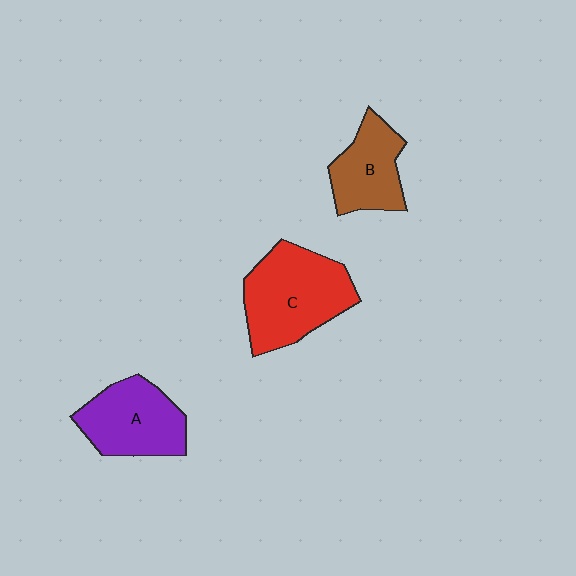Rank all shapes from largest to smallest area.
From largest to smallest: C (red), A (purple), B (brown).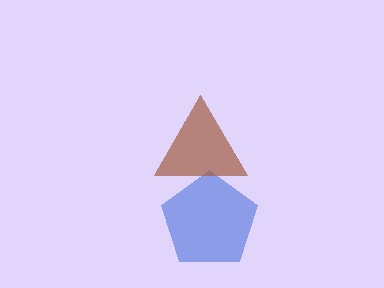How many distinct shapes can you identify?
There are 2 distinct shapes: a blue pentagon, a brown triangle.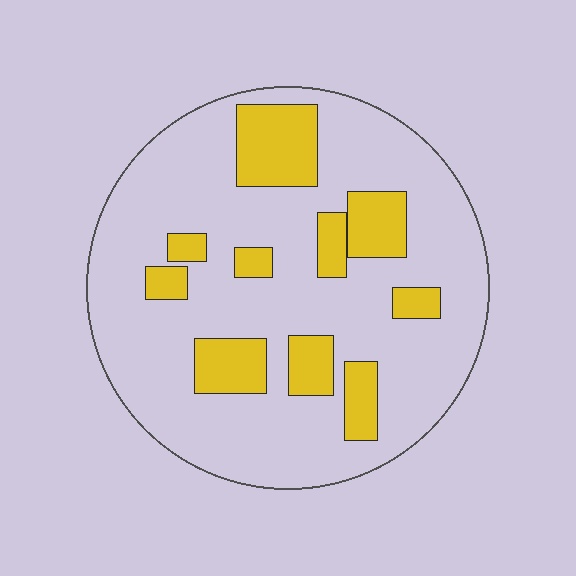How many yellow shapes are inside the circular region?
10.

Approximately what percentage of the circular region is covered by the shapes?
Approximately 20%.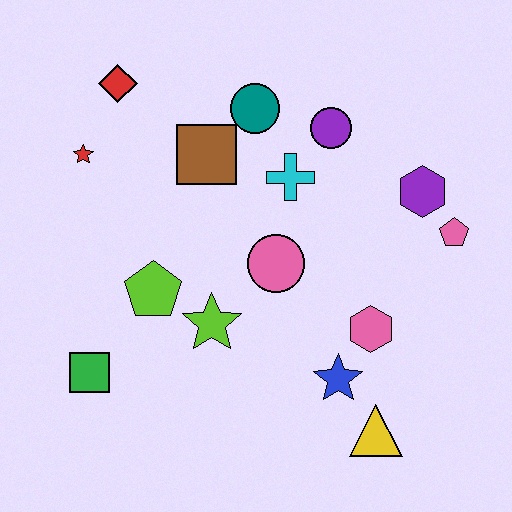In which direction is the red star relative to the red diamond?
The red star is below the red diamond.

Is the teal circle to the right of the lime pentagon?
Yes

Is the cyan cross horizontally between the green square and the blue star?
Yes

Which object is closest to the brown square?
The teal circle is closest to the brown square.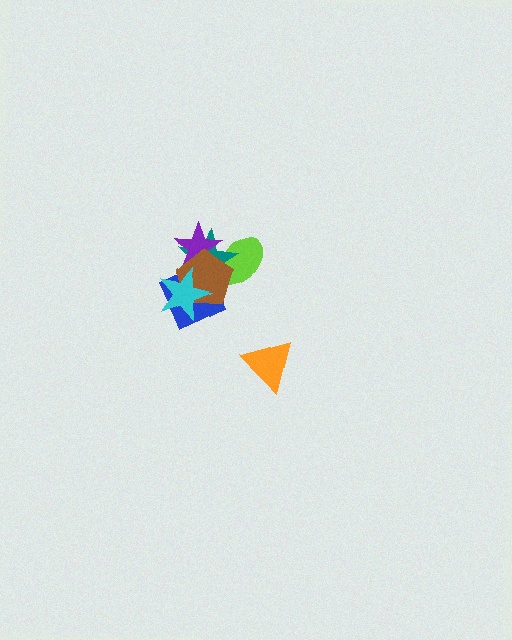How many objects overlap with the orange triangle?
0 objects overlap with the orange triangle.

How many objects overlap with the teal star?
5 objects overlap with the teal star.